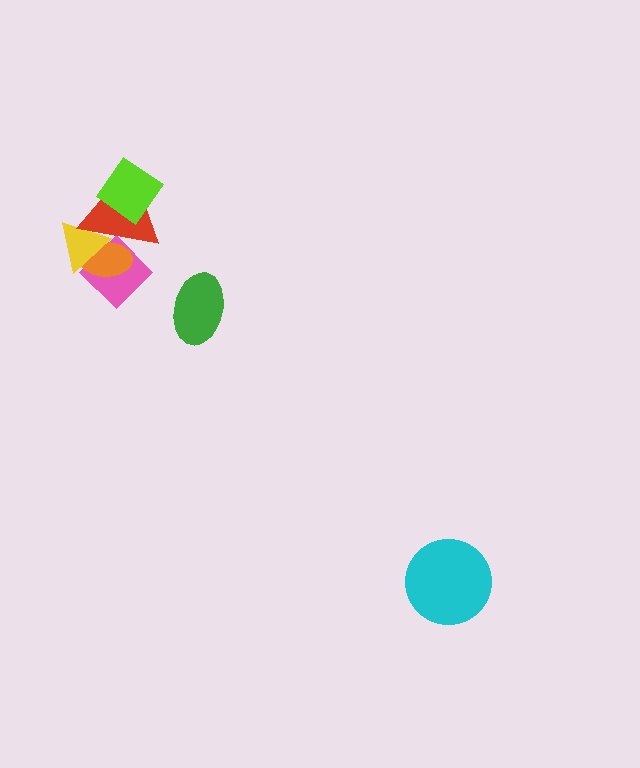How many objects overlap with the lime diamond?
1 object overlaps with the lime diamond.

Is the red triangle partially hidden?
Yes, it is partially covered by another shape.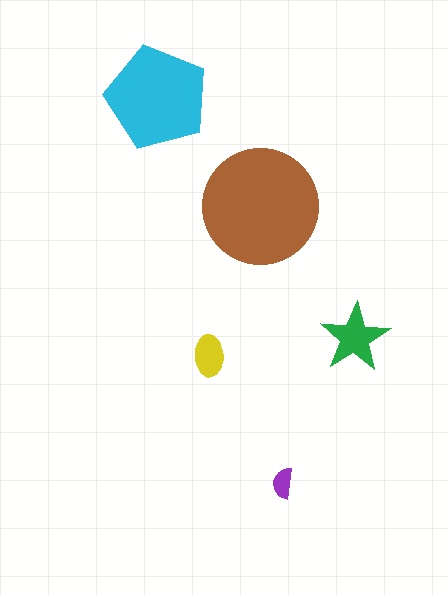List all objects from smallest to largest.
The purple semicircle, the yellow ellipse, the green star, the cyan pentagon, the brown circle.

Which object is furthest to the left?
The cyan pentagon is leftmost.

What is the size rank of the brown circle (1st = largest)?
1st.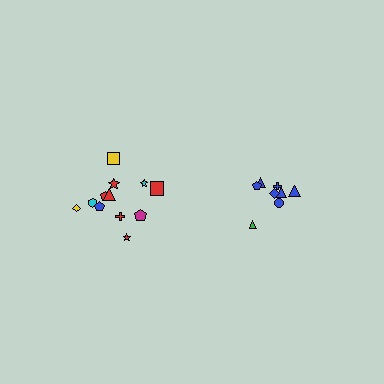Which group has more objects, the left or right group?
The left group.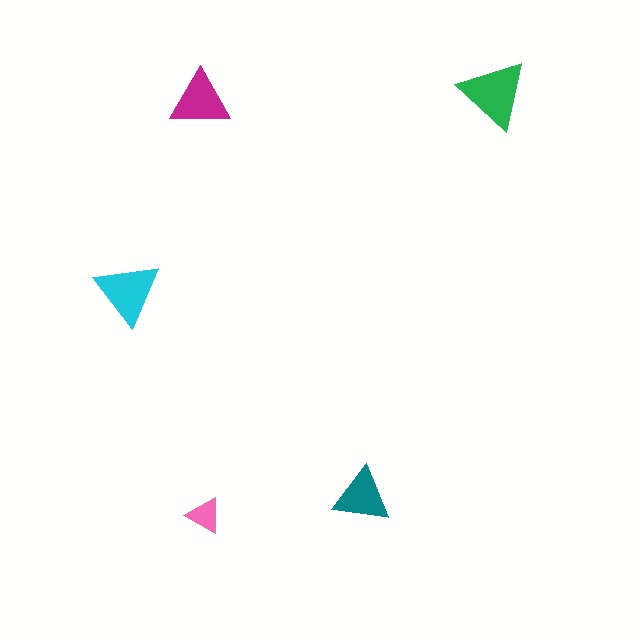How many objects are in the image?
There are 5 objects in the image.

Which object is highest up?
The green triangle is topmost.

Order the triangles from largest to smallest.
the green one, the cyan one, the magenta one, the teal one, the pink one.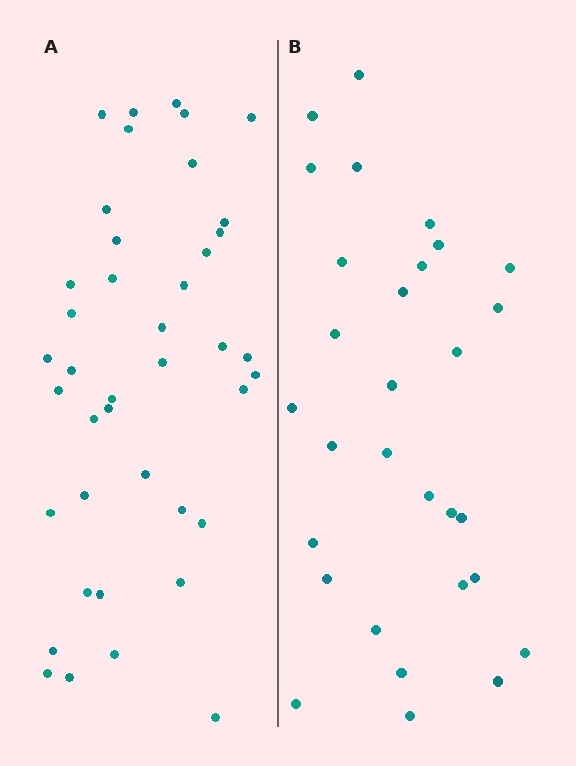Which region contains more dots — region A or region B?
Region A (the left region) has more dots.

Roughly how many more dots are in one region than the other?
Region A has roughly 12 or so more dots than region B.